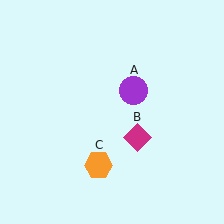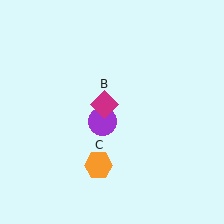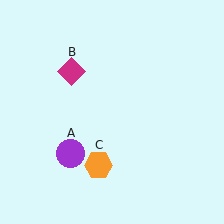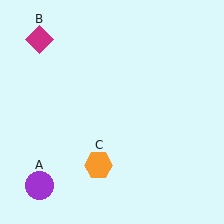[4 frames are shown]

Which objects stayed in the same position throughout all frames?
Orange hexagon (object C) remained stationary.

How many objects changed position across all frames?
2 objects changed position: purple circle (object A), magenta diamond (object B).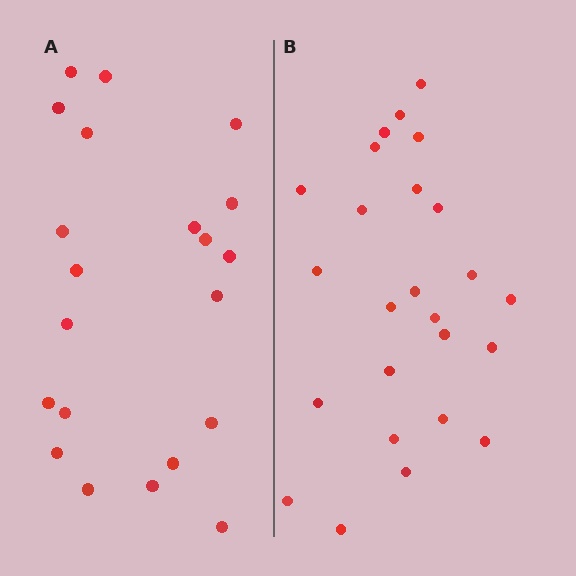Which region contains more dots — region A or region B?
Region B (the right region) has more dots.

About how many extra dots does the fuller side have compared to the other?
Region B has about 4 more dots than region A.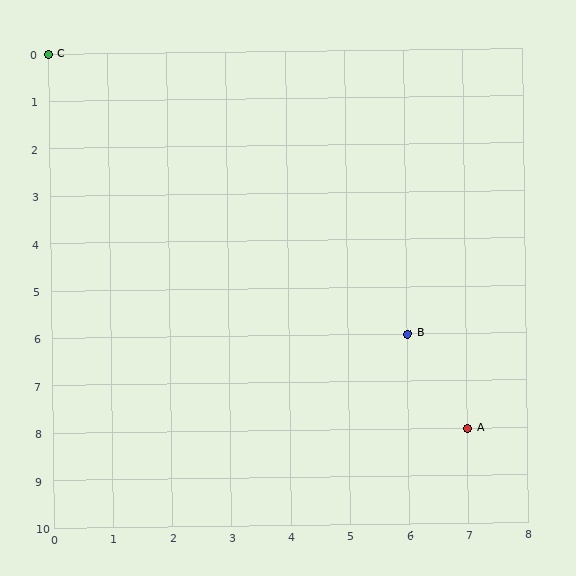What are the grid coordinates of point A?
Point A is at grid coordinates (7, 8).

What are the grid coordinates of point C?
Point C is at grid coordinates (0, 0).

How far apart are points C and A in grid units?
Points C and A are 7 columns and 8 rows apart (about 10.6 grid units diagonally).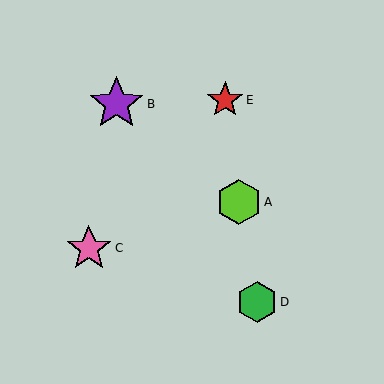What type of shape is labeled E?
Shape E is a red star.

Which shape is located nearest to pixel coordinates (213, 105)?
The red star (labeled E) at (225, 100) is nearest to that location.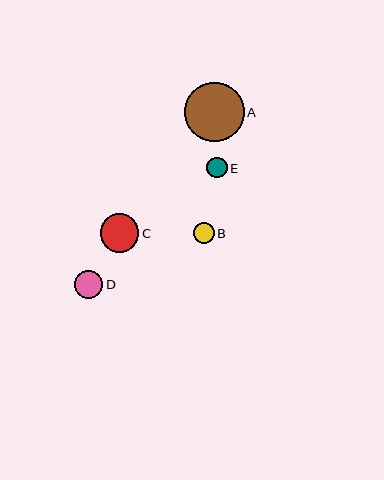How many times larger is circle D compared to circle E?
Circle D is approximately 1.4 times the size of circle E.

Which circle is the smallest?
Circle E is the smallest with a size of approximately 21 pixels.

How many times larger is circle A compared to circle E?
Circle A is approximately 2.9 times the size of circle E.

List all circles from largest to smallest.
From largest to smallest: A, C, D, B, E.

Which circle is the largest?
Circle A is the largest with a size of approximately 59 pixels.